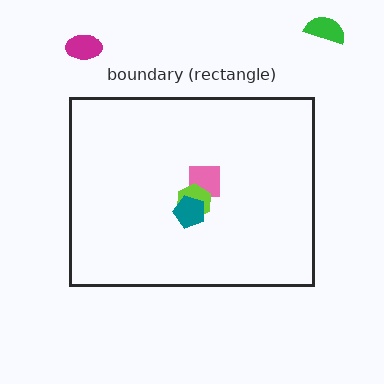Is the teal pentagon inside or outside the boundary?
Inside.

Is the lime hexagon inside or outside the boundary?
Inside.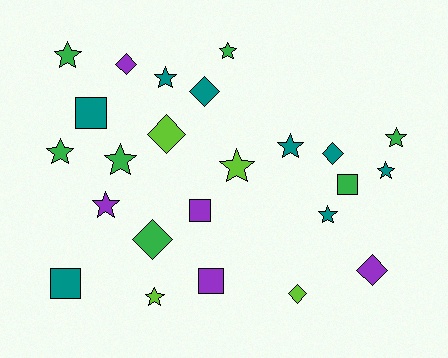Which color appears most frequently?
Teal, with 8 objects.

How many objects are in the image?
There are 24 objects.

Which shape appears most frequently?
Star, with 12 objects.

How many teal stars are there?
There are 4 teal stars.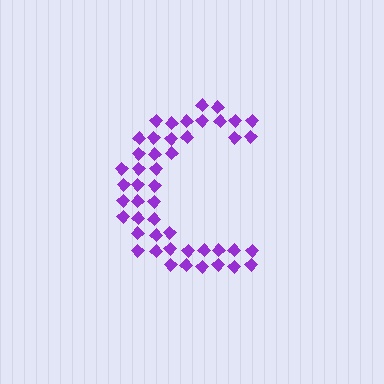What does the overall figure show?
The overall figure shows the letter C.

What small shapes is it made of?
It is made of small diamonds.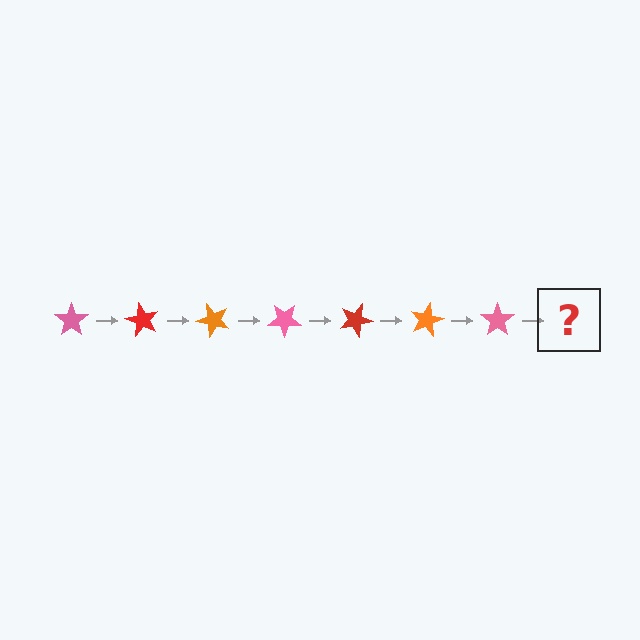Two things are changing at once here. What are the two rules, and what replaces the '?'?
The two rules are that it rotates 60 degrees each step and the color cycles through pink, red, and orange. The '?' should be a red star, rotated 420 degrees from the start.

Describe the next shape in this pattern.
It should be a red star, rotated 420 degrees from the start.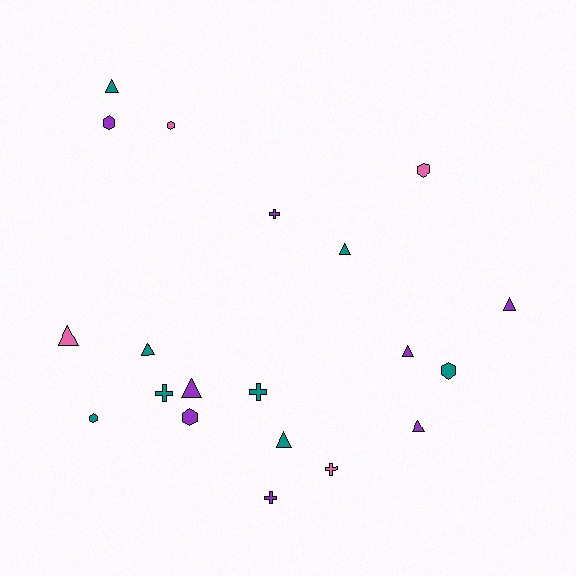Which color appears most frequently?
Teal, with 8 objects.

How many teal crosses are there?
There are 2 teal crosses.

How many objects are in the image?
There are 20 objects.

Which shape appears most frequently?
Triangle, with 9 objects.